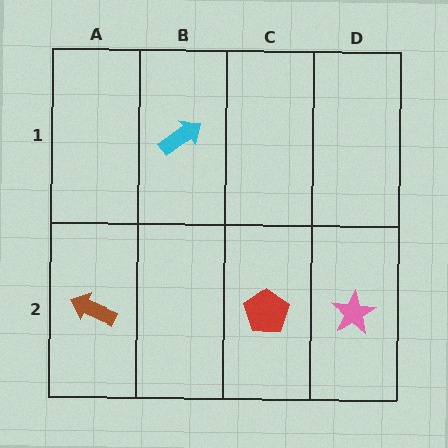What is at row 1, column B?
A cyan arrow.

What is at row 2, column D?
A pink star.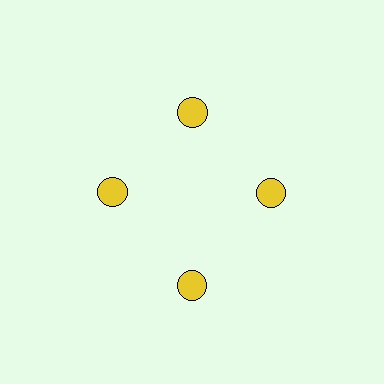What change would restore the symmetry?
The symmetry would be restored by moving it inward, back onto the ring so that all 4 circles sit at equal angles and equal distance from the center.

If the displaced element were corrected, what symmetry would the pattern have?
It would have 4-fold rotational symmetry — the pattern would map onto itself every 90 degrees.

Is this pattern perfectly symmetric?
No. The 4 yellow circles are arranged in a ring, but one element near the 6 o'clock position is pushed outward from the center, breaking the 4-fold rotational symmetry.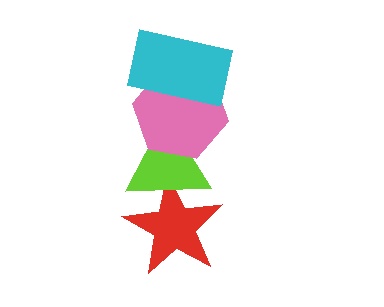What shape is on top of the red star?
The lime triangle is on top of the red star.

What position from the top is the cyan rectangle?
The cyan rectangle is 1st from the top.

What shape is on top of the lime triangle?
The pink hexagon is on top of the lime triangle.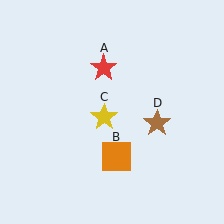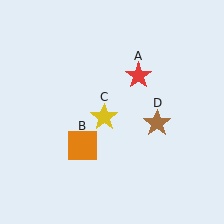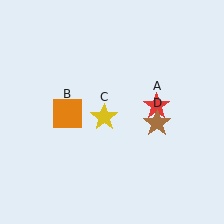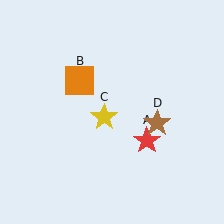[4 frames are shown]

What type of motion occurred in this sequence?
The red star (object A), orange square (object B) rotated clockwise around the center of the scene.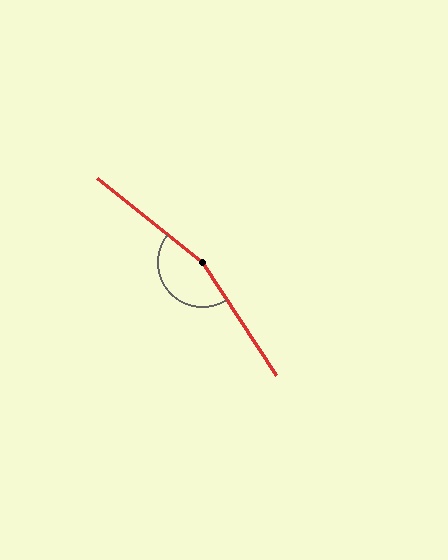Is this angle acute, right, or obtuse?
It is obtuse.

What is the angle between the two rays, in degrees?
Approximately 162 degrees.